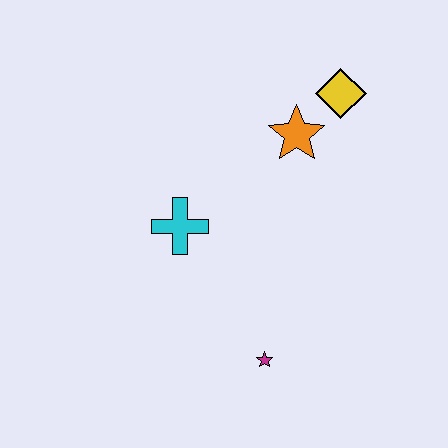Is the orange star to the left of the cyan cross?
No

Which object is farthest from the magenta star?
The yellow diamond is farthest from the magenta star.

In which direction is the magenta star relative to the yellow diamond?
The magenta star is below the yellow diamond.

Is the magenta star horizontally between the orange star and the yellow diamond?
No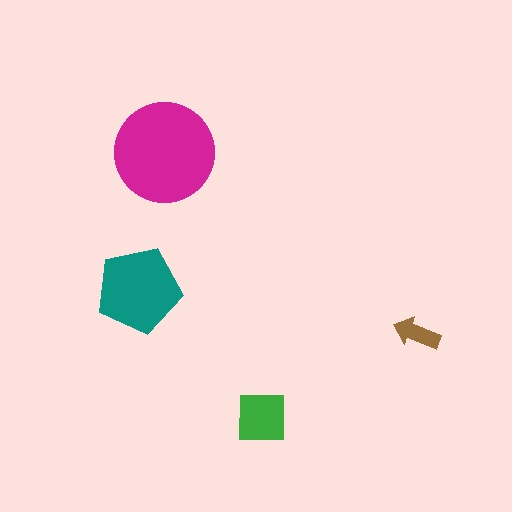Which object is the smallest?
The brown arrow.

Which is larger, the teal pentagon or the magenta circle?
The magenta circle.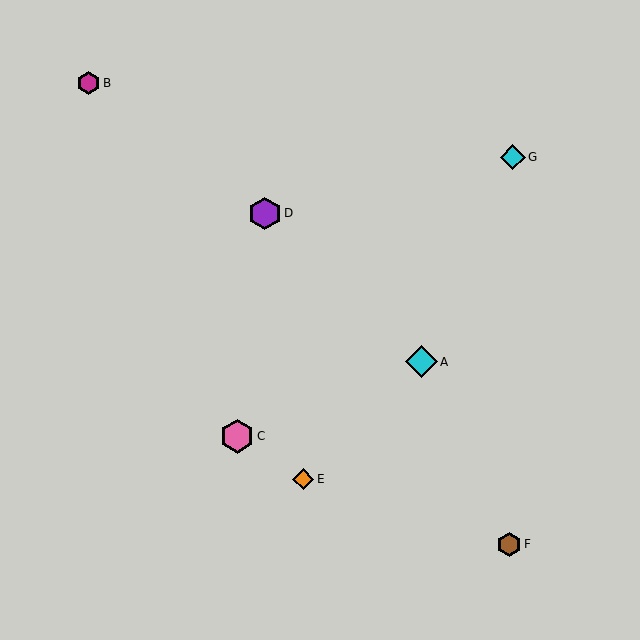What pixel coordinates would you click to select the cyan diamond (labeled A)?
Click at (421, 362) to select the cyan diamond A.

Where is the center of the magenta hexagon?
The center of the magenta hexagon is at (89, 83).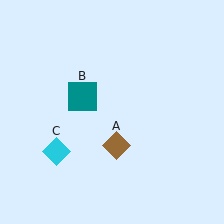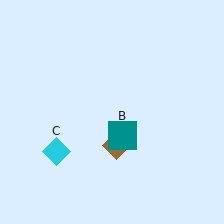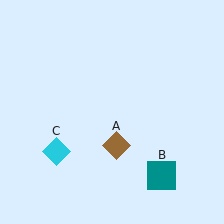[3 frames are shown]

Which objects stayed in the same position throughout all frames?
Brown diamond (object A) and cyan diamond (object C) remained stationary.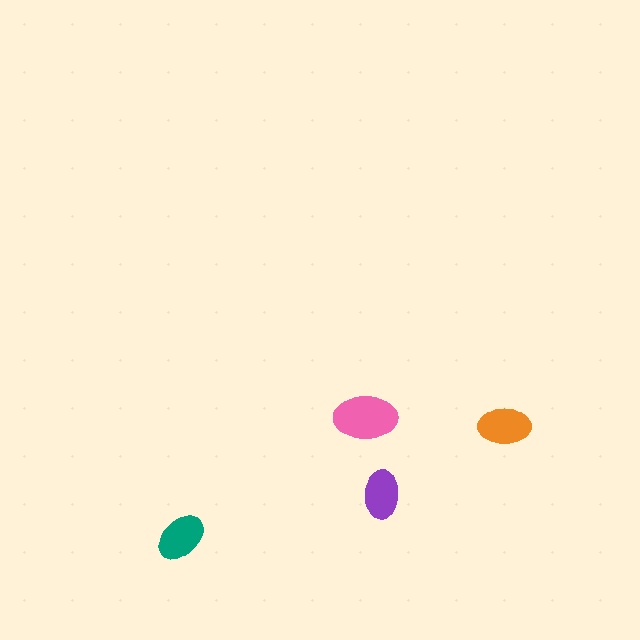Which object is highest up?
The pink ellipse is topmost.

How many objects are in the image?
There are 4 objects in the image.